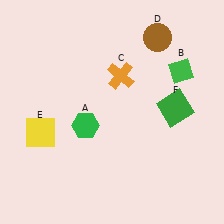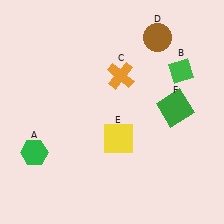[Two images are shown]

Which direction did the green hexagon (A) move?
The green hexagon (A) moved left.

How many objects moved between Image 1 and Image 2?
2 objects moved between the two images.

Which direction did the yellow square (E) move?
The yellow square (E) moved right.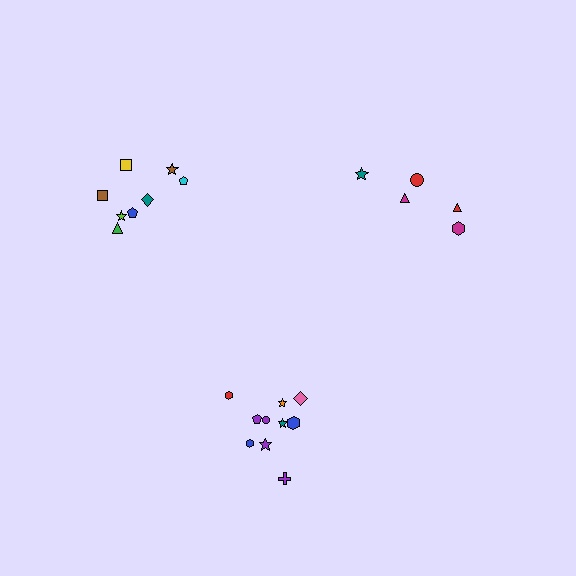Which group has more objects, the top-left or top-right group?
The top-left group.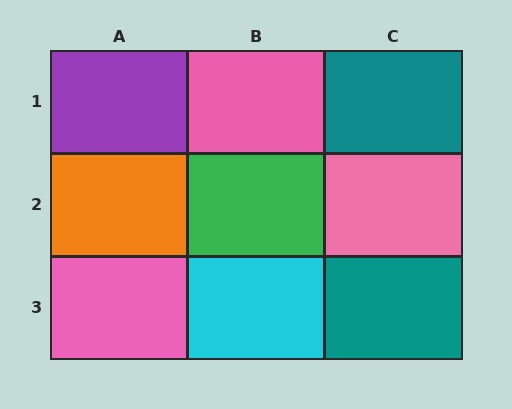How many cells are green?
1 cell is green.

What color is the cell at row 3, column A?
Pink.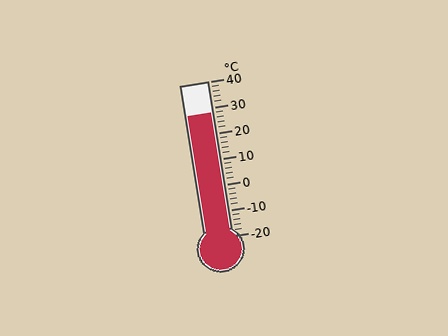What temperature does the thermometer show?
The thermometer shows approximately 28°C.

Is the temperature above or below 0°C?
The temperature is above 0°C.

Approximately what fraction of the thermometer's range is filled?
The thermometer is filled to approximately 80% of its range.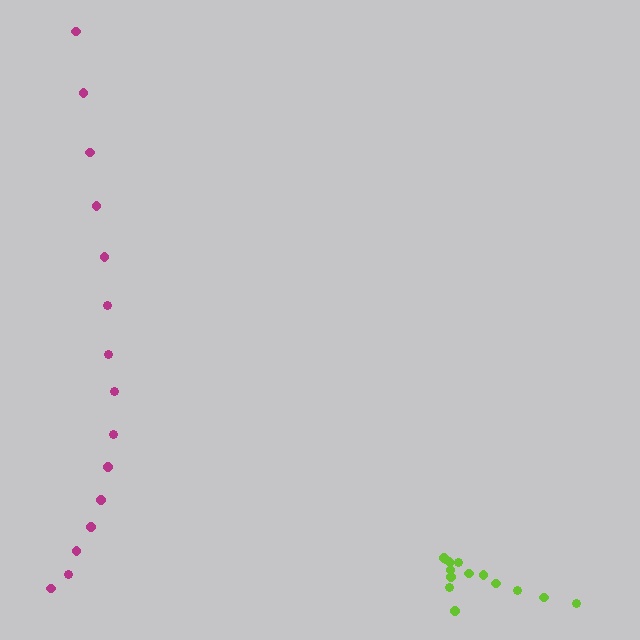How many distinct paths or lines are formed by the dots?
There are 2 distinct paths.